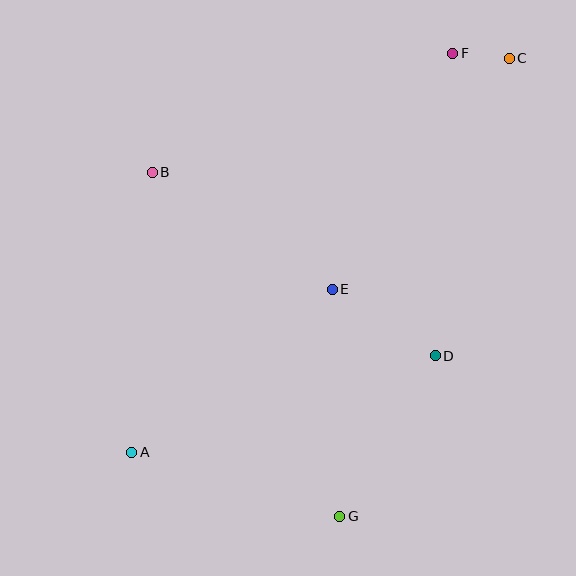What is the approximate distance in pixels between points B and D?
The distance between B and D is approximately 338 pixels.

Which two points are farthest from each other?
Points A and C are farthest from each other.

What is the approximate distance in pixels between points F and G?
The distance between F and G is approximately 476 pixels.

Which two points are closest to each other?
Points C and F are closest to each other.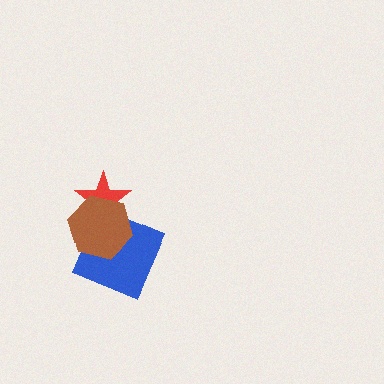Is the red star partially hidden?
Yes, it is partially covered by another shape.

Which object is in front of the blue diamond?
The brown hexagon is in front of the blue diamond.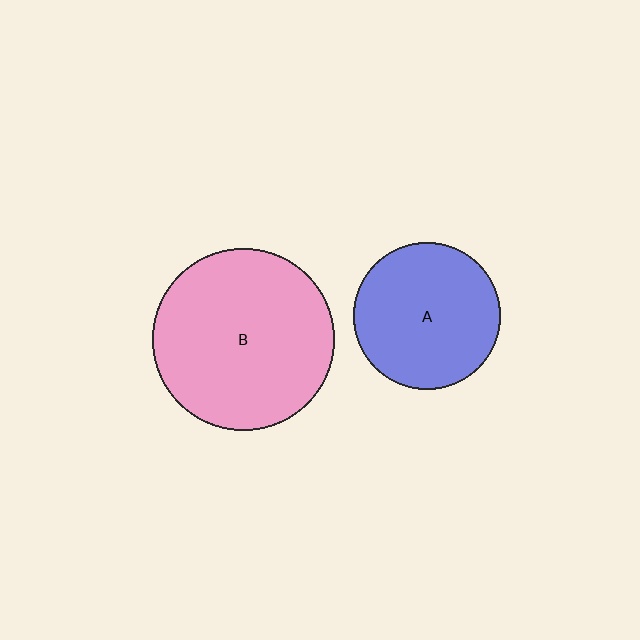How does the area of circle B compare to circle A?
Approximately 1.5 times.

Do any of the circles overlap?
No, none of the circles overlap.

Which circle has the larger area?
Circle B (pink).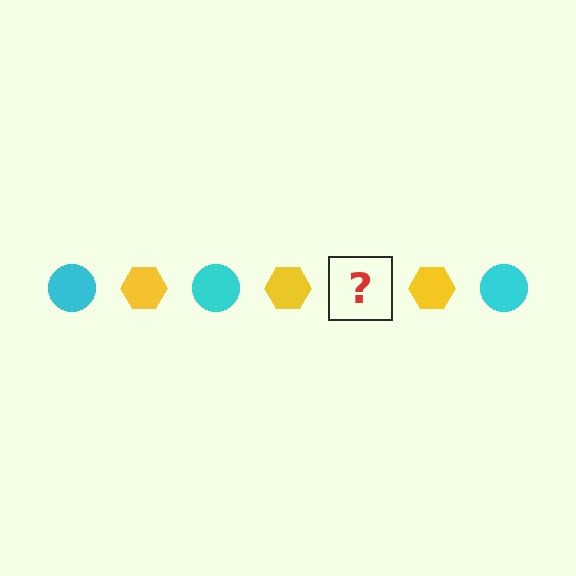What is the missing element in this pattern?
The missing element is a cyan circle.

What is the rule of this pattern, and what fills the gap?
The rule is that the pattern alternates between cyan circle and yellow hexagon. The gap should be filled with a cyan circle.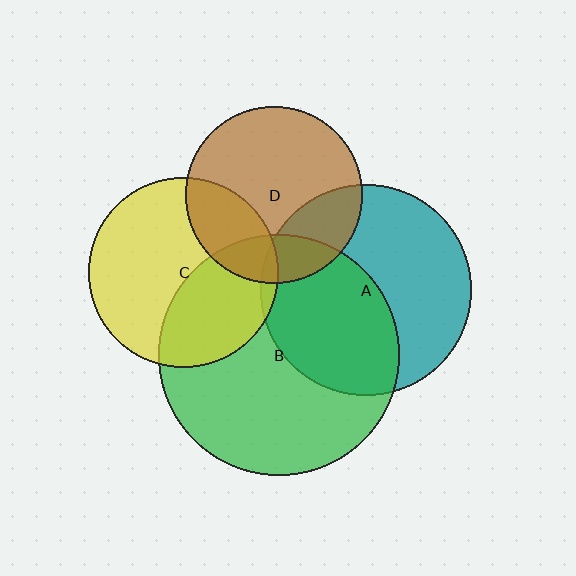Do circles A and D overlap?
Yes.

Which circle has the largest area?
Circle B (green).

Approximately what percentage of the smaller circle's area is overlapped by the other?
Approximately 25%.